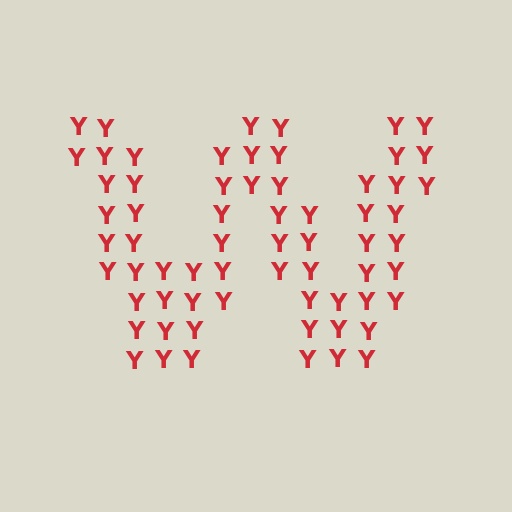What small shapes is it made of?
It is made of small letter Y's.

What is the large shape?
The large shape is the letter W.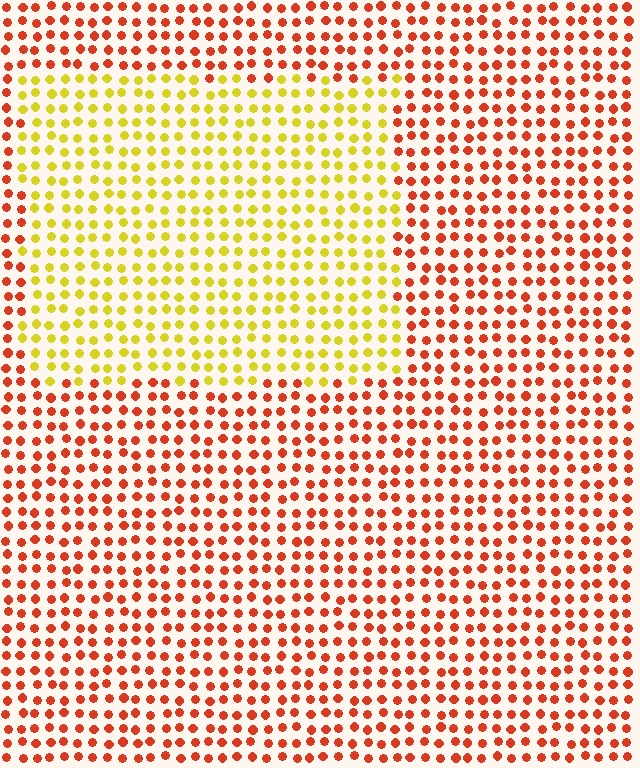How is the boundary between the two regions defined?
The boundary is defined purely by a slight shift in hue (about 51 degrees). Spacing, size, and orientation are identical on both sides.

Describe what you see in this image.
The image is filled with small red elements in a uniform arrangement. A rectangle-shaped region is visible where the elements are tinted to a slightly different hue, forming a subtle color boundary.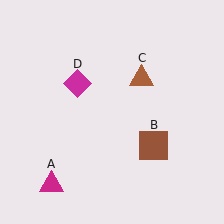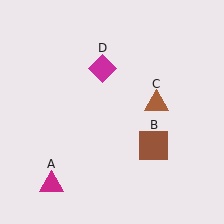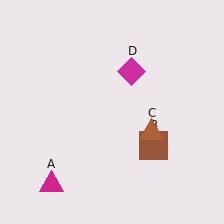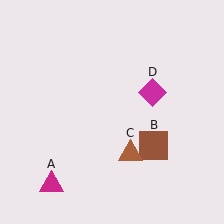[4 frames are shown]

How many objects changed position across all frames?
2 objects changed position: brown triangle (object C), magenta diamond (object D).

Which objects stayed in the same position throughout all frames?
Magenta triangle (object A) and brown square (object B) remained stationary.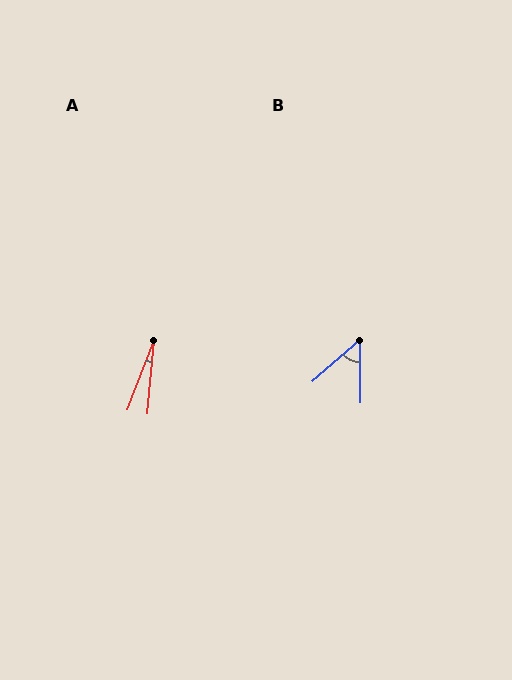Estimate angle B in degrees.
Approximately 49 degrees.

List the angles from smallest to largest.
A (16°), B (49°).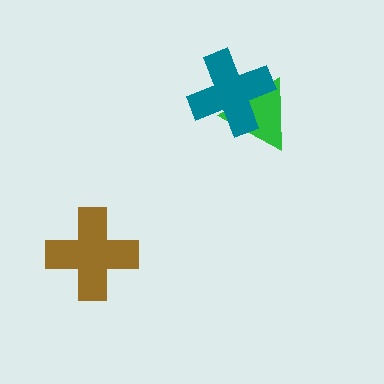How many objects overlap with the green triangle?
1 object overlaps with the green triangle.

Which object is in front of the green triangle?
The teal cross is in front of the green triangle.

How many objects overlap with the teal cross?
1 object overlaps with the teal cross.